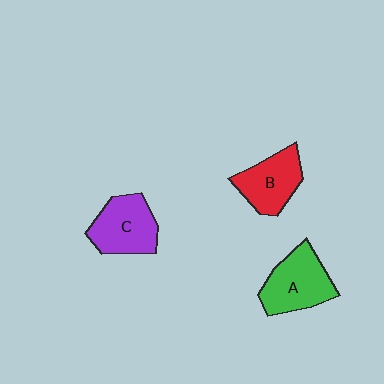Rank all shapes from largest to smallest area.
From largest to smallest: A (green), C (purple), B (red).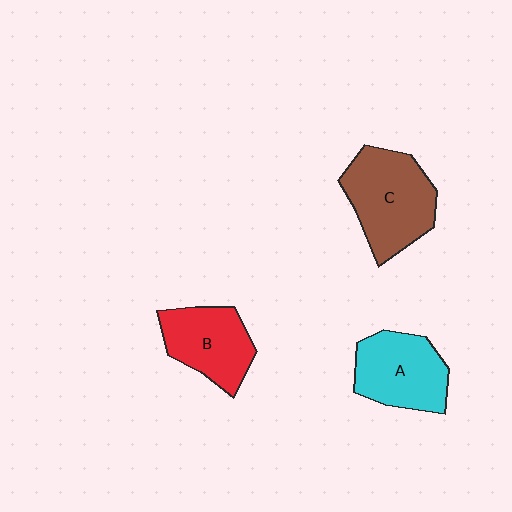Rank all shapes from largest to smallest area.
From largest to smallest: C (brown), A (cyan), B (red).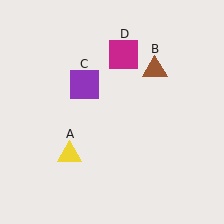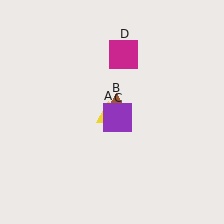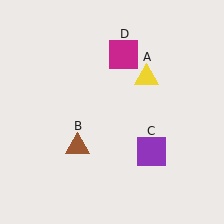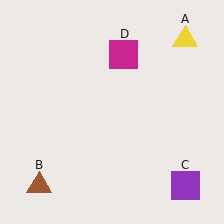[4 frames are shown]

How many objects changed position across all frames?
3 objects changed position: yellow triangle (object A), brown triangle (object B), purple square (object C).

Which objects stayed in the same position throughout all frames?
Magenta square (object D) remained stationary.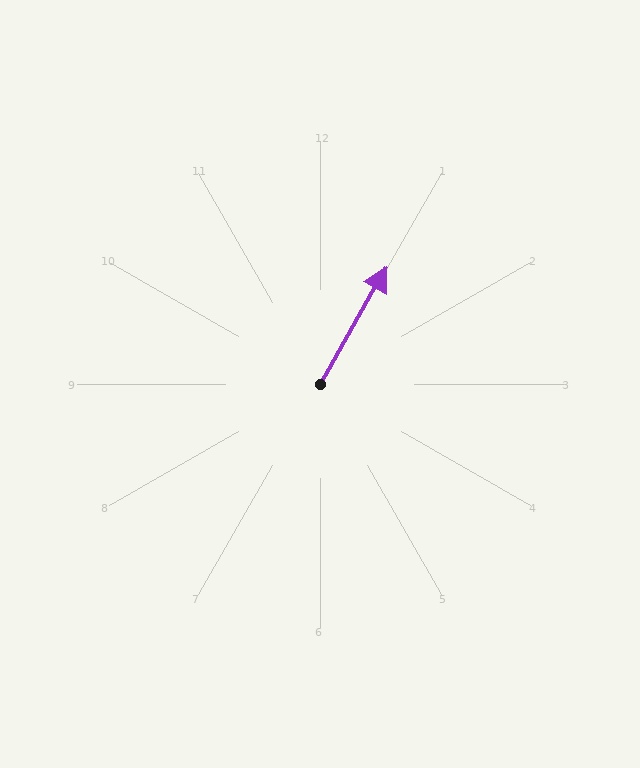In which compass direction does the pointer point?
Northeast.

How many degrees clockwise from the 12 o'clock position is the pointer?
Approximately 30 degrees.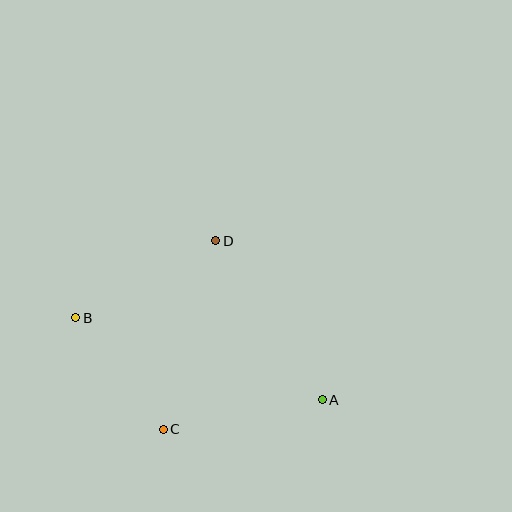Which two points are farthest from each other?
Points A and B are farthest from each other.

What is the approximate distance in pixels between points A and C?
The distance between A and C is approximately 162 pixels.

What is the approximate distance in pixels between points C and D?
The distance between C and D is approximately 196 pixels.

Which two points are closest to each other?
Points B and C are closest to each other.